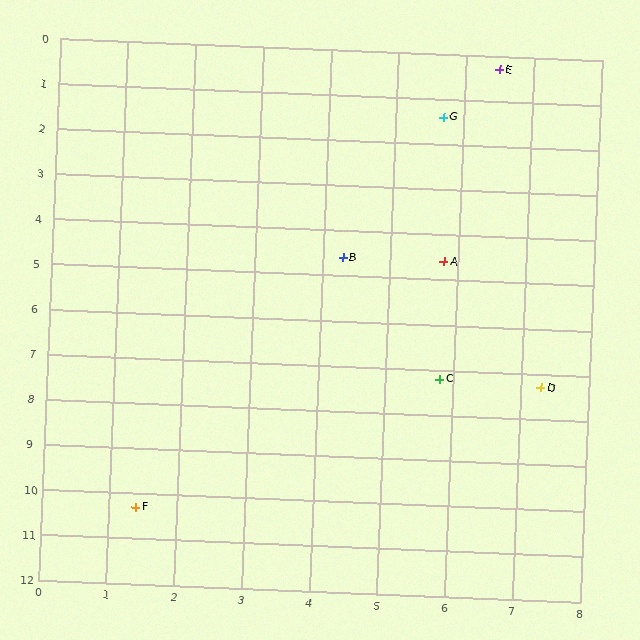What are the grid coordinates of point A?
Point A is at approximately (5.8, 4.6).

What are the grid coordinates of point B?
Point B is at approximately (4.3, 4.6).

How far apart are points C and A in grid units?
Points C and A are about 2.6 grid units apart.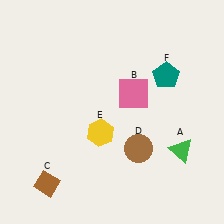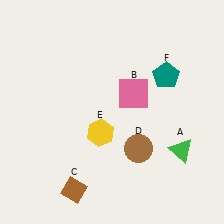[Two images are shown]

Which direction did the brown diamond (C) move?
The brown diamond (C) moved right.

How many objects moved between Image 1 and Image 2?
1 object moved between the two images.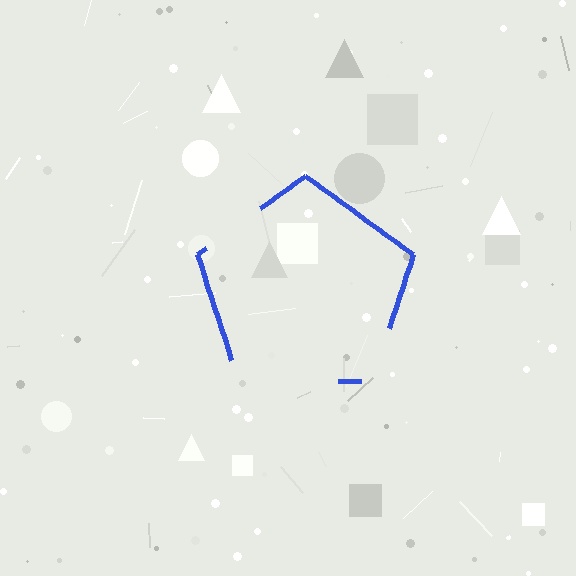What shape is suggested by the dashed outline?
The dashed outline suggests a pentagon.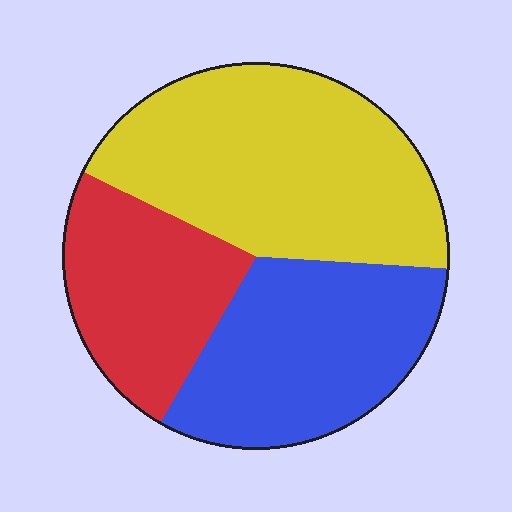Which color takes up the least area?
Red, at roughly 25%.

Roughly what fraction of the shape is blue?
Blue takes up about one third (1/3) of the shape.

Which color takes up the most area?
Yellow, at roughly 45%.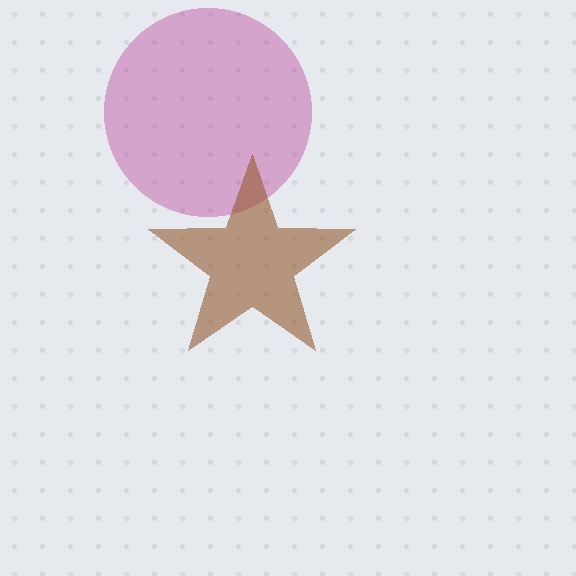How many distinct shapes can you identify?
There are 2 distinct shapes: a magenta circle, a brown star.